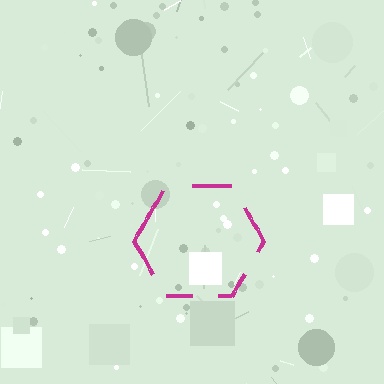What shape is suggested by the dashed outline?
The dashed outline suggests a hexagon.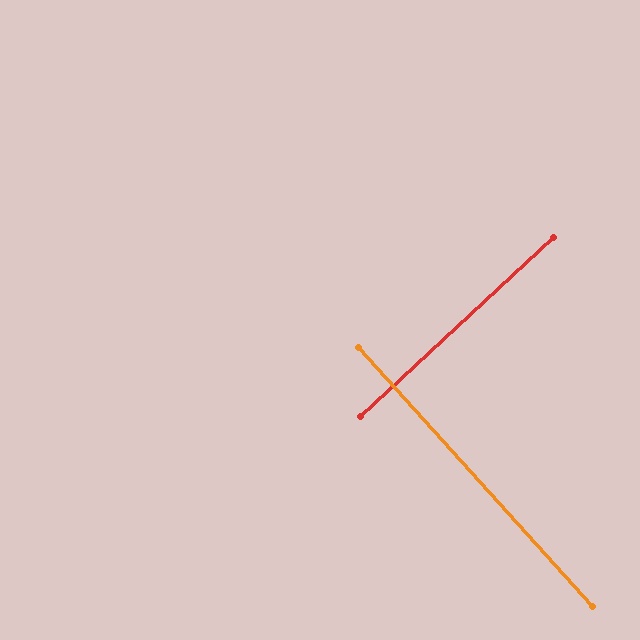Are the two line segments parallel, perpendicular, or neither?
Perpendicular — they meet at approximately 89°.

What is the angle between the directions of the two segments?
Approximately 89 degrees.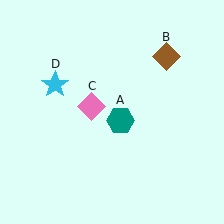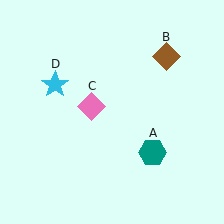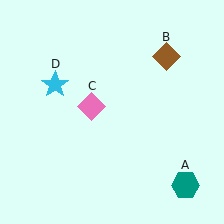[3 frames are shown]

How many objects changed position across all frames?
1 object changed position: teal hexagon (object A).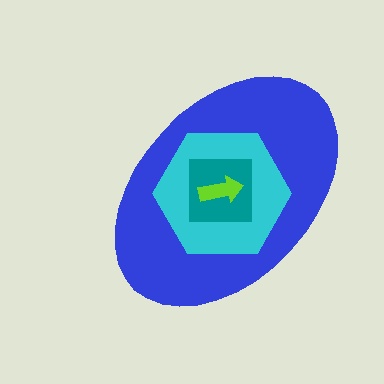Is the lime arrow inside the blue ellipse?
Yes.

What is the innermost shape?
The lime arrow.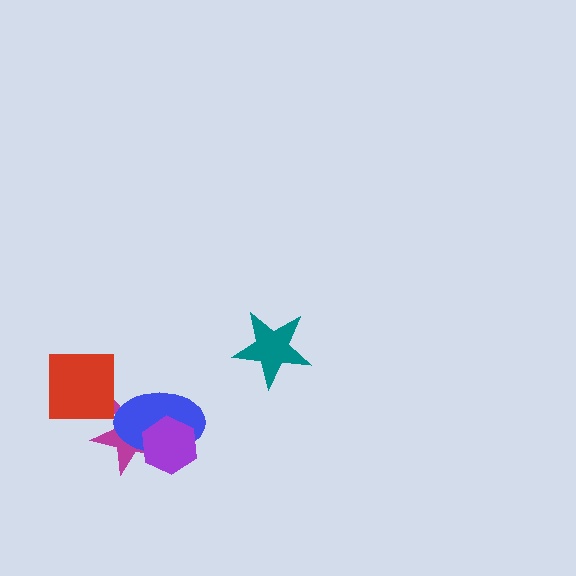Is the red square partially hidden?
No, no other shape covers it.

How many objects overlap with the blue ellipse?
2 objects overlap with the blue ellipse.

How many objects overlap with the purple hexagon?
2 objects overlap with the purple hexagon.